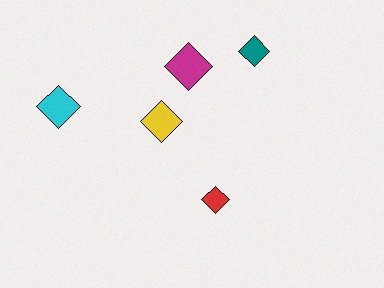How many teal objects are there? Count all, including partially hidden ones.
There is 1 teal object.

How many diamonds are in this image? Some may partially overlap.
There are 5 diamonds.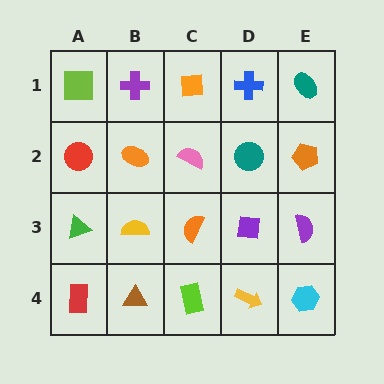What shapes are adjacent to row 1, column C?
A pink semicircle (row 2, column C), a purple cross (row 1, column B), a blue cross (row 1, column D).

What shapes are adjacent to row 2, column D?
A blue cross (row 1, column D), a purple square (row 3, column D), a pink semicircle (row 2, column C), an orange pentagon (row 2, column E).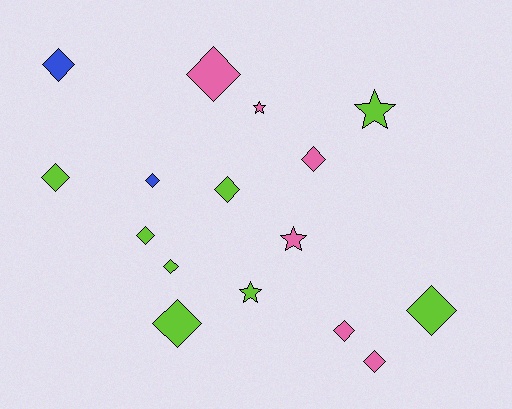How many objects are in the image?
There are 16 objects.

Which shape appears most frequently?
Diamond, with 12 objects.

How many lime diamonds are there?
There are 6 lime diamonds.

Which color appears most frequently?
Lime, with 8 objects.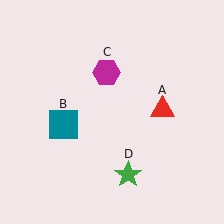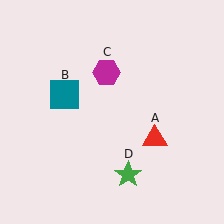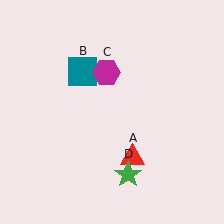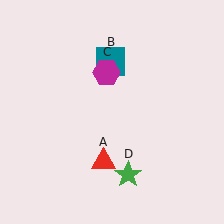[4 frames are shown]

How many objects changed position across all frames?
2 objects changed position: red triangle (object A), teal square (object B).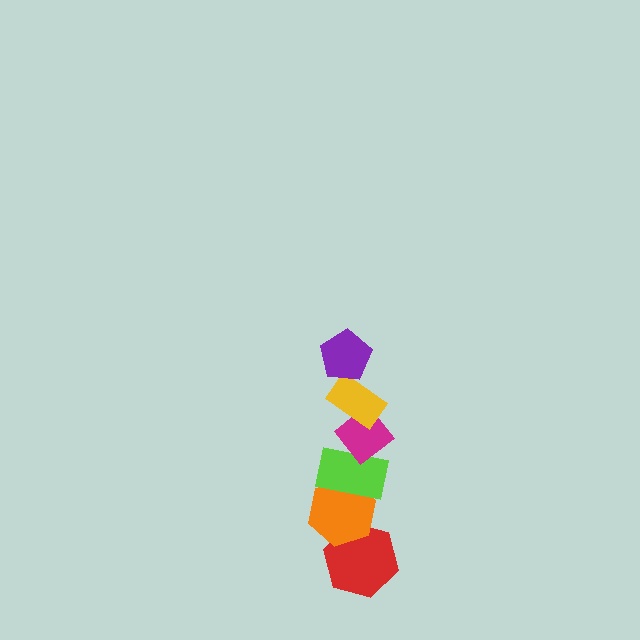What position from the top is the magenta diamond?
The magenta diamond is 3rd from the top.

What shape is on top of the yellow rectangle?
The purple pentagon is on top of the yellow rectangle.